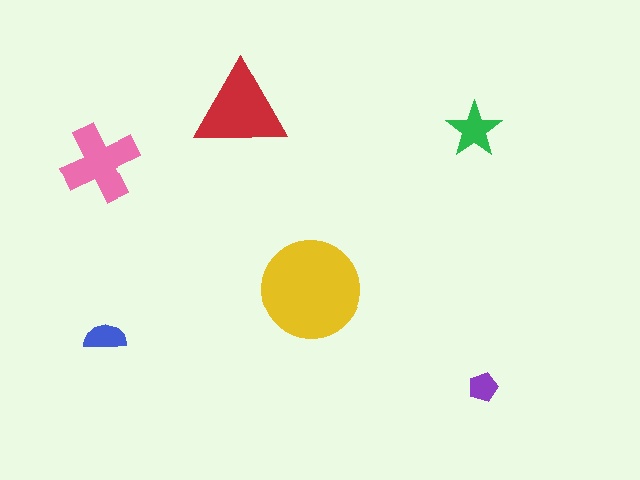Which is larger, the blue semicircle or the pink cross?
The pink cross.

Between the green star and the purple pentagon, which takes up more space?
The green star.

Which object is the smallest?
The purple pentagon.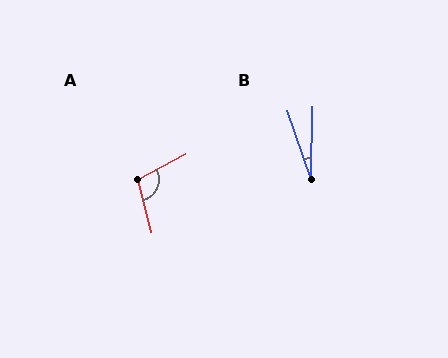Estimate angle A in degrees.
Approximately 104 degrees.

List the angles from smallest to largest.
B (20°), A (104°).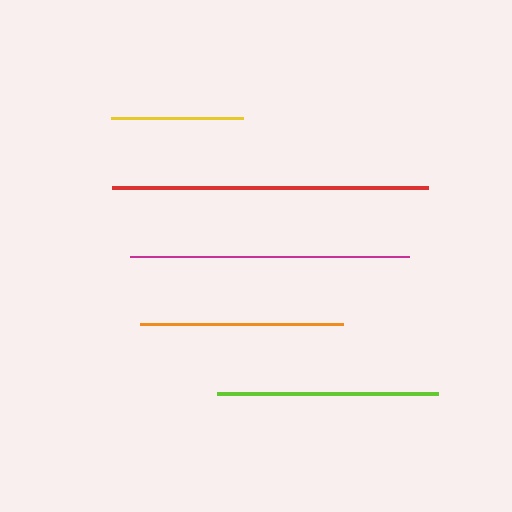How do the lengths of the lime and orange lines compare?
The lime and orange lines are approximately the same length.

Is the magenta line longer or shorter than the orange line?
The magenta line is longer than the orange line.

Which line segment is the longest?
The red line is the longest at approximately 316 pixels.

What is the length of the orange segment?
The orange segment is approximately 203 pixels long.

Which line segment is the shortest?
The yellow line is the shortest at approximately 132 pixels.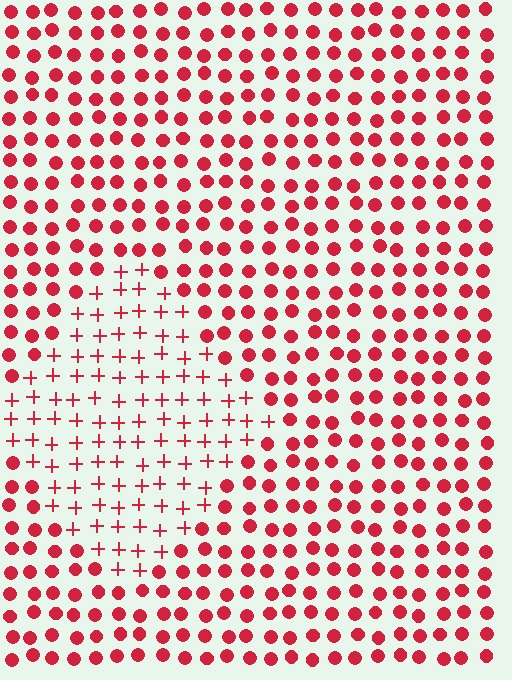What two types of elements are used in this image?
The image uses plus signs inside the diamond region and circles outside it.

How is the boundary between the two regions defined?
The boundary is defined by a change in element shape: plus signs inside vs. circles outside. All elements share the same color and spacing.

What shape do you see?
I see a diamond.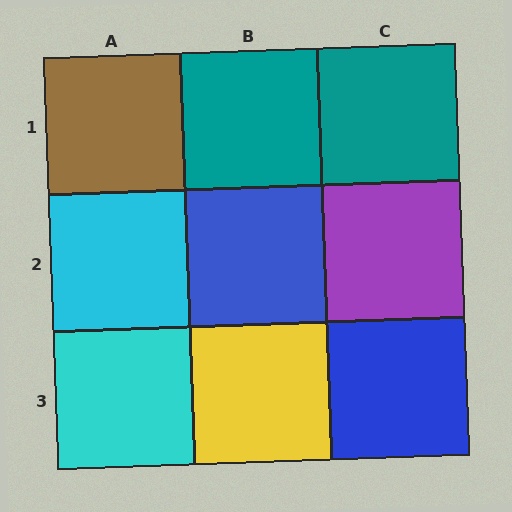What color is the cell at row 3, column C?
Blue.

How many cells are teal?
2 cells are teal.